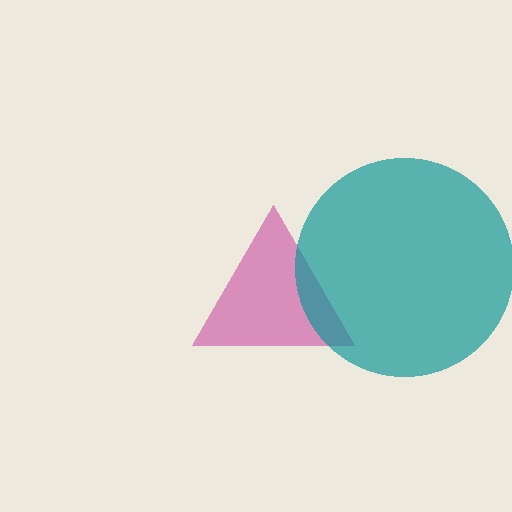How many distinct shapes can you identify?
There are 2 distinct shapes: a magenta triangle, a teal circle.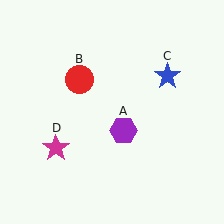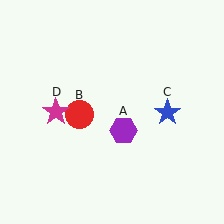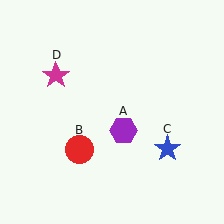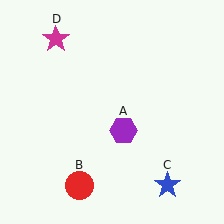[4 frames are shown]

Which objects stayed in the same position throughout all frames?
Purple hexagon (object A) remained stationary.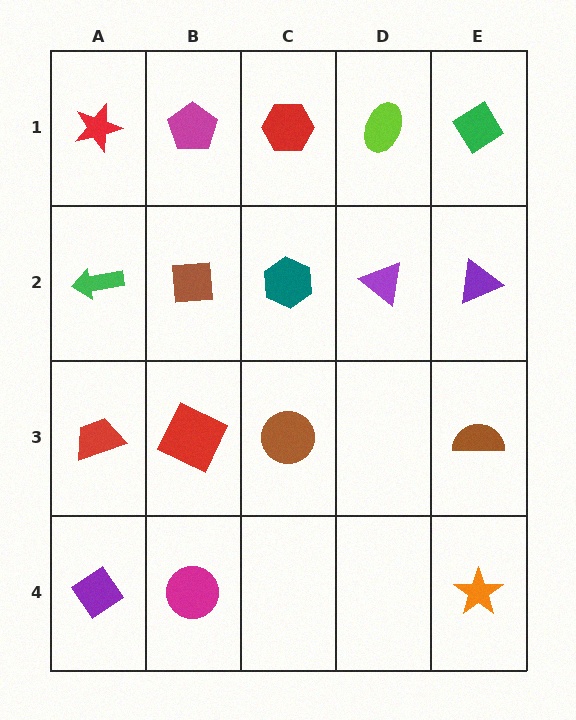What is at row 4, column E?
An orange star.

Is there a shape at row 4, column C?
No, that cell is empty.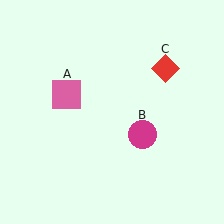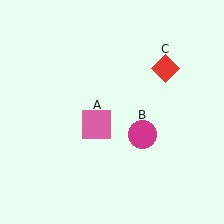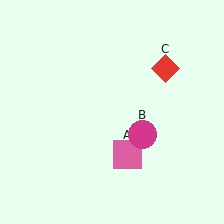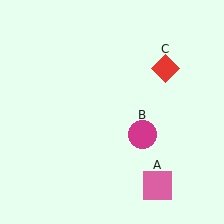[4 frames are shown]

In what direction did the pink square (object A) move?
The pink square (object A) moved down and to the right.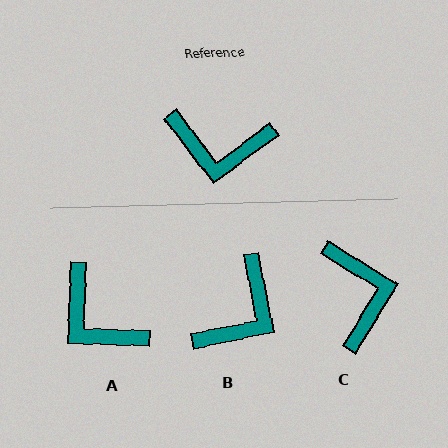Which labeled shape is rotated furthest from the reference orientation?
C, about 112 degrees away.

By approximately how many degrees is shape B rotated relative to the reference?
Approximately 64 degrees counter-clockwise.